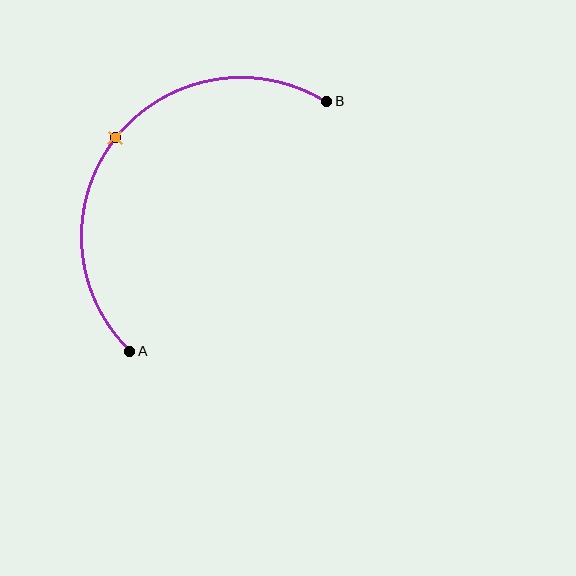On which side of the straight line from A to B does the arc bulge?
The arc bulges above and to the left of the straight line connecting A and B.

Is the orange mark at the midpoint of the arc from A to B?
Yes. The orange mark lies on the arc at equal arc-length from both A and B — it is the arc midpoint.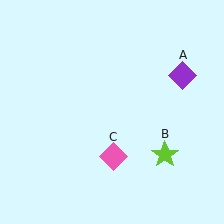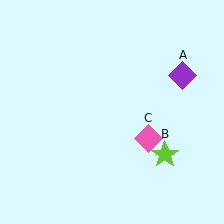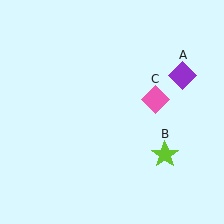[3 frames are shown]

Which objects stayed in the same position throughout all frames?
Purple diamond (object A) and lime star (object B) remained stationary.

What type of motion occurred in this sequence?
The pink diamond (object C) rotated counterclockwise around the center of the scene.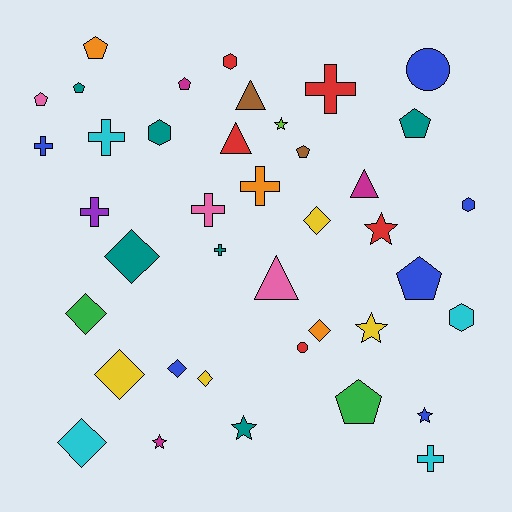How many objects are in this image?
There are 40 objects.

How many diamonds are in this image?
There are 8 diamonds.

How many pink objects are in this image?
There are 3 pink objects.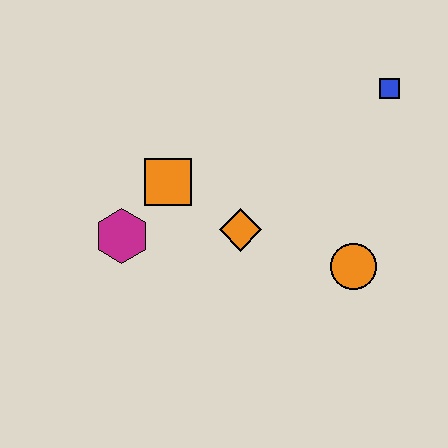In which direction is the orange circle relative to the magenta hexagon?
The orange circle is to the right of the magenta hexagon.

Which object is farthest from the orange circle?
The magenta hexagon is farthest from the orange circle.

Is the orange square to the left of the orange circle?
Yes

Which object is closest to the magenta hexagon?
The orange square is closest to the magenta hexagon.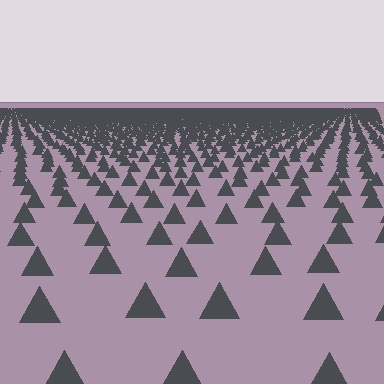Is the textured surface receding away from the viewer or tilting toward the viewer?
The surface is receding away from the viewer. Texture elements get smaller and denser toward the top.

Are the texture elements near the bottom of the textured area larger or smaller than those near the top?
Larger. Near the bottom, elements are closer to the viewer and appear at a bigger on-screen size.